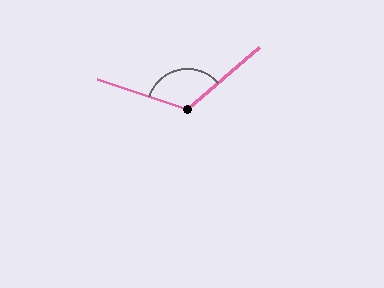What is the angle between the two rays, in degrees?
Approximately 121 degrees.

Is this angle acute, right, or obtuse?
It is obtuse.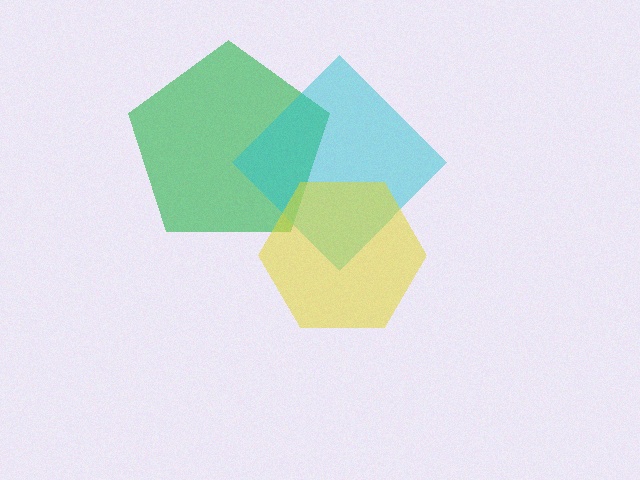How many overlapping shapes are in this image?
There are 3 overlapping shapes in the image.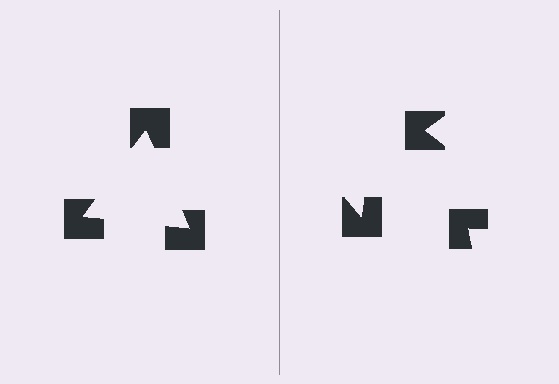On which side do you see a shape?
An illusory triangle appears on the left side. On the right side the wedge cuts are rotated, so no coherent shape forms.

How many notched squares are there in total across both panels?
6 — 3 on each side.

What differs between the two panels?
The notched squares are positioned identically on both sides; only the wedge orientations differ. On the left they align to a triangle; on the right they are misaligned.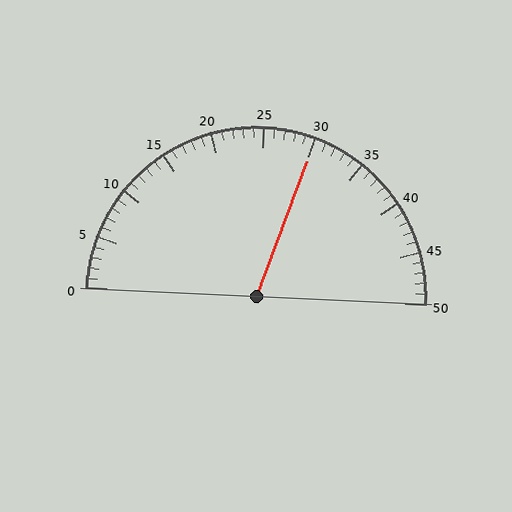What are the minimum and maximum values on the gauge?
The gauge ranges from 0 to 50.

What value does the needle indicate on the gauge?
The needle indicates approximately 30.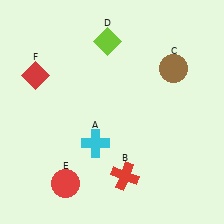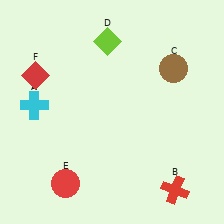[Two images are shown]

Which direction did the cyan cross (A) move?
The cyan cross (A) moved left.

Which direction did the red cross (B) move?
The red cross (B) moved right.